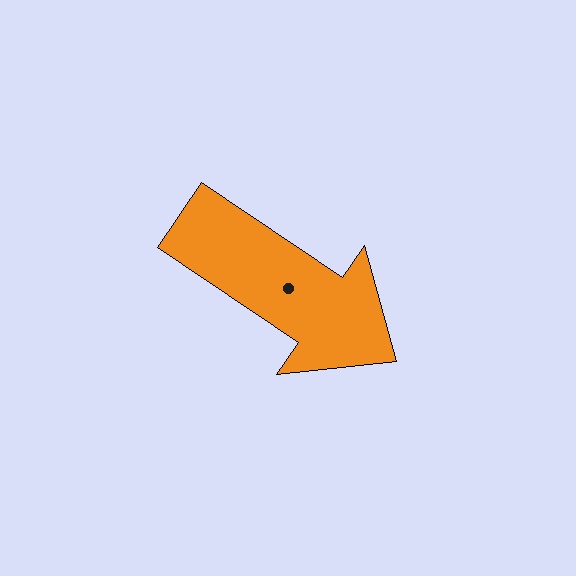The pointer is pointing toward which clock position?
Roughly 4 o'clock.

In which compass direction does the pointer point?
Southeast.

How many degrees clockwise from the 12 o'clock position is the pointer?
Approximately 124 degrees.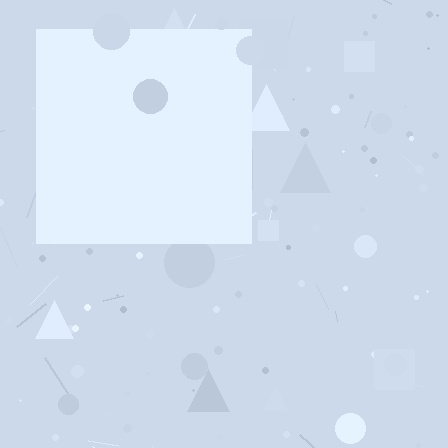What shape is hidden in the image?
A square is hidden in the image.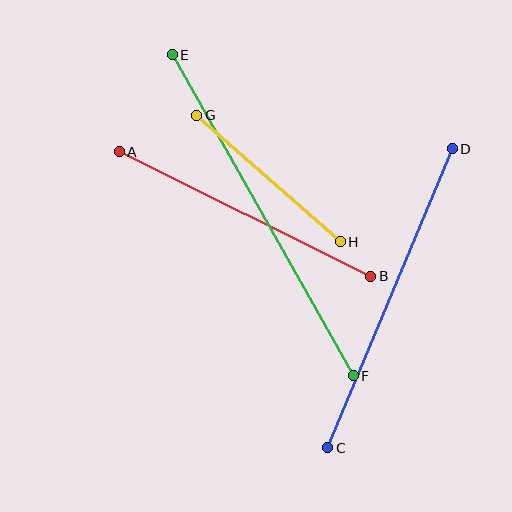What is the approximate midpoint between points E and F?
The midpoint is at approximately (263, 215) pixels.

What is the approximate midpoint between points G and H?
The midpoint is at approximately (269, 178) pixels.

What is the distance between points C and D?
The distance is approximately 324 pixels.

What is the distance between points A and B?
The distance is approximately 281 pixels.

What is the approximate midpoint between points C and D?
The midpoint is at approximately (390, 298) pixels.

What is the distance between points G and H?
The distance is approximately 191 pixels.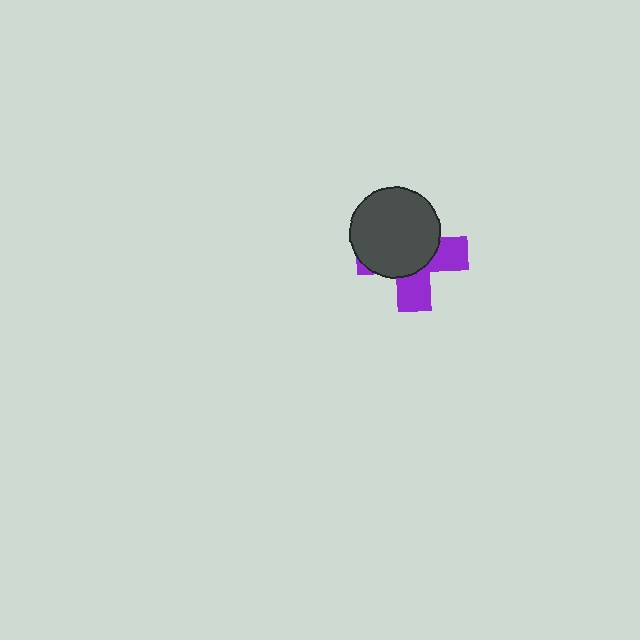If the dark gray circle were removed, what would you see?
You would see the complete purple cross.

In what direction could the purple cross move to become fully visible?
The purple cross could move toward the lower-right. That would shift it out from behind the dark gray circle entirely.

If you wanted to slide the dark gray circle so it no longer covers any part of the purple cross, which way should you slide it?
Slide it toward the upper-left — that is the most direct way to separate the two shapes.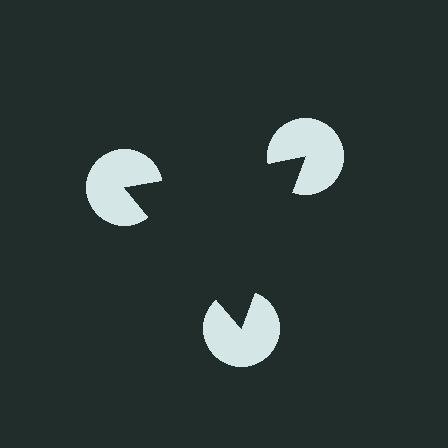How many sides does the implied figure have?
3 sides.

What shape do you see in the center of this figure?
An illusory triangle — its edges are inferred from the aligned wedge cuts in the pac-man discs, not physically drawn.